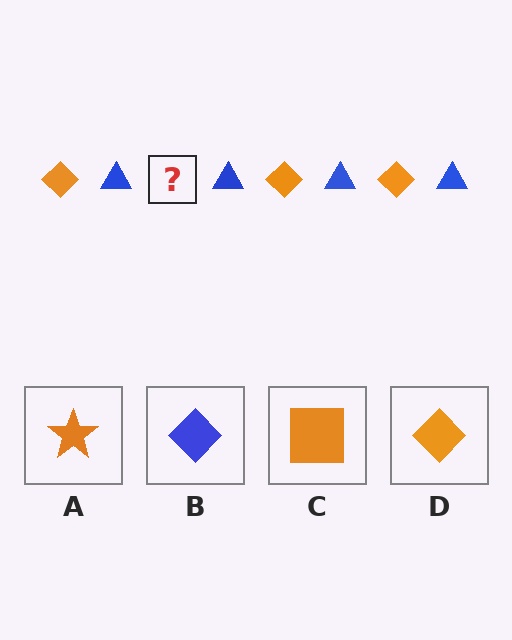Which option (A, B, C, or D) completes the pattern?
D.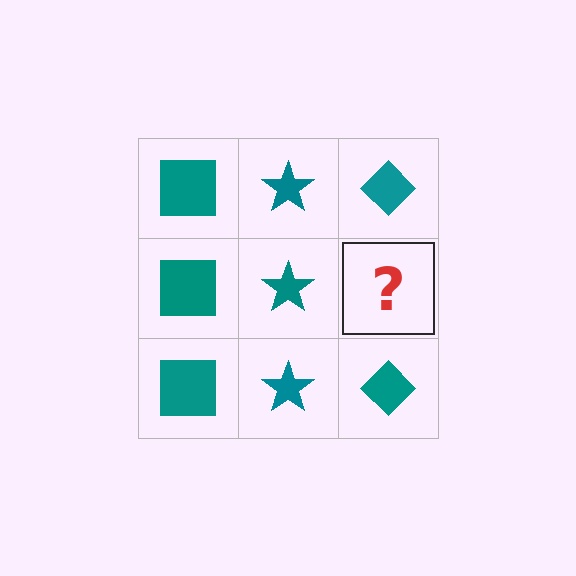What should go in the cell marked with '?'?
The missing cell should contain a teal diamond.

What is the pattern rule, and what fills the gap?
The rule is that each column has a consistent shape. The gap should be filled with a teal diamond.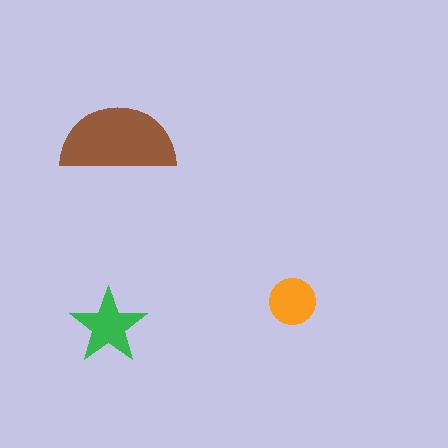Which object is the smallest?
The orange circle.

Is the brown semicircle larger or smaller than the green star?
Larger.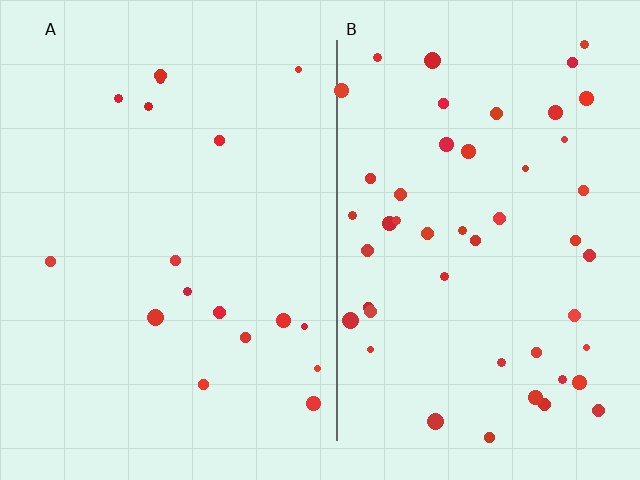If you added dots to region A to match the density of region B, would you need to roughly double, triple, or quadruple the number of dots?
Approximately triple.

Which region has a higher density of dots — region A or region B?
B (the right).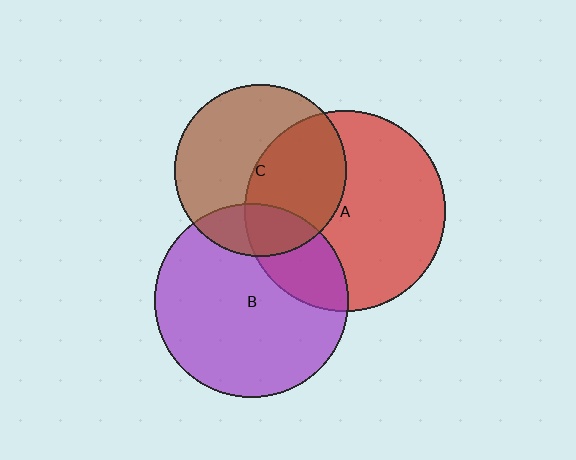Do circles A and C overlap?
Yes.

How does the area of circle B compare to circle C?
Approximately 1.3 times.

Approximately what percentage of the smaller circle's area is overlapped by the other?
Approximately 45%.